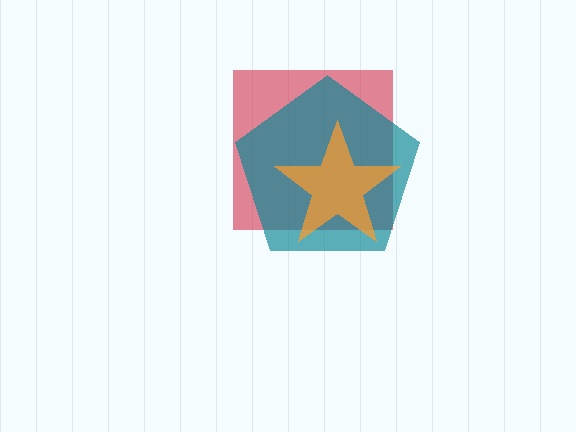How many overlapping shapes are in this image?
There are 3 overlapping shapes in the image.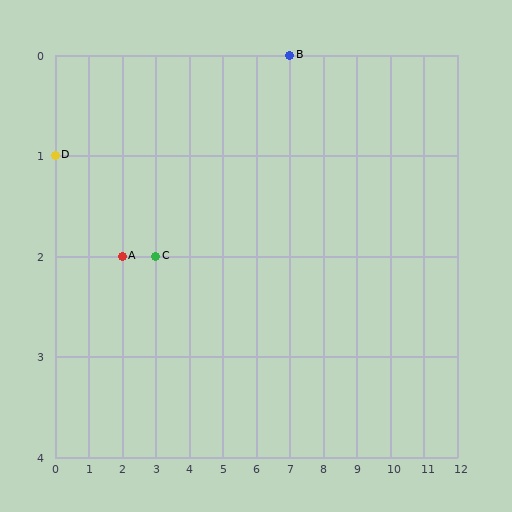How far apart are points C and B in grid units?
Points C and B are 4 columns and 2 rows apart (about 4.5 grid units diagonally).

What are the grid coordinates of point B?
Point B is at grid coordinates (7, 0).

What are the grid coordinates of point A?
Point A is at grid coordinates (2, 2).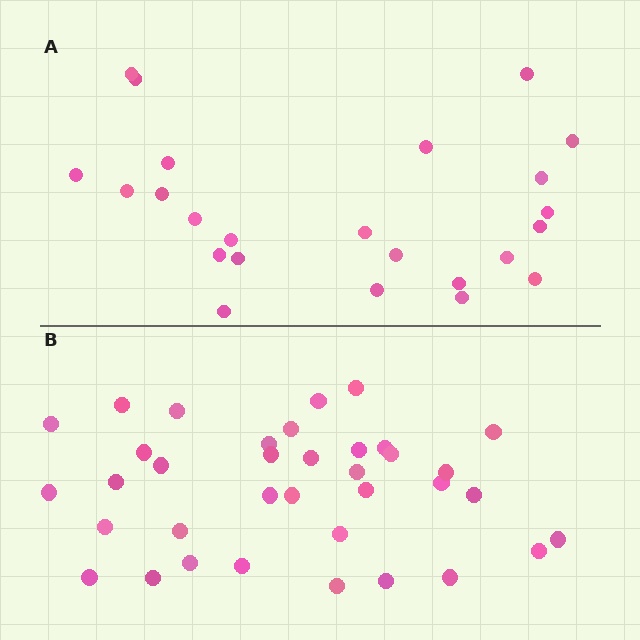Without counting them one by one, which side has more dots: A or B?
Region B (the bottom region) has more dots.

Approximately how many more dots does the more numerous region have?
Region B has roughly 12 or so more dots than region A.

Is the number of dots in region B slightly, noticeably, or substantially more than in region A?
Region B has substantially more. The ratio is roughly 1.5 to 1.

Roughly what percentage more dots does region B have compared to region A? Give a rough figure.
About 50% more.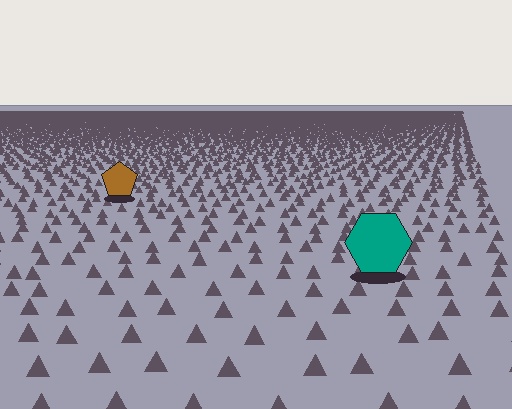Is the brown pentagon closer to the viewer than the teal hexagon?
No. The teal hexagon is closer — you can tell from the texture gradient: the ground texture is coarser near it.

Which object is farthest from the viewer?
The brown pentagon is farthest from the viewer. It appears smaller and the ground texture around it is denser.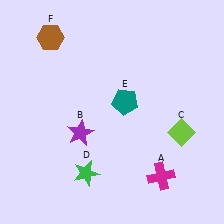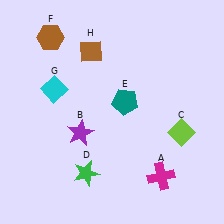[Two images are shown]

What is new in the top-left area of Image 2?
A brown diamond (H) was added in the top-left area of Image 2.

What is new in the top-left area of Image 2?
A cyan diamond (G) was added in the top-left area of Image 2.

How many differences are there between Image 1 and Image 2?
There are 2 differences between the two images.